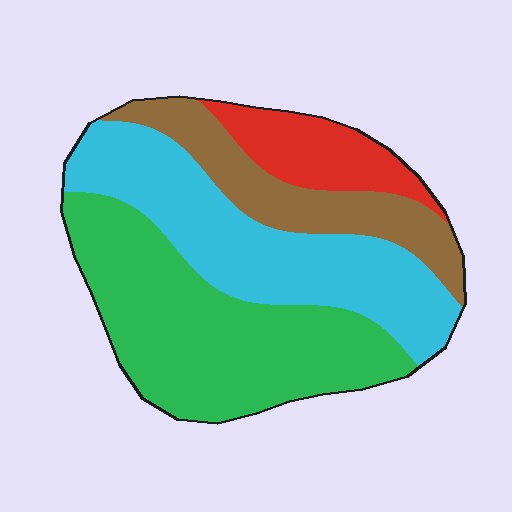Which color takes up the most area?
Green, at roughly 40%.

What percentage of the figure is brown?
Brown covers about 15% of the figure.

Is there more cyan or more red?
Cyan.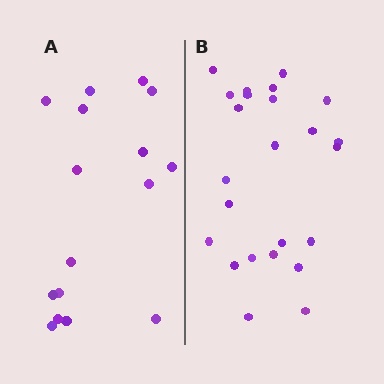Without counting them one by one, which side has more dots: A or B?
Region B (the right region) has more dots.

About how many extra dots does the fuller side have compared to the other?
Region B has roughly 8 or so more dots than region A.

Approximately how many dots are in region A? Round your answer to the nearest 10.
About 20 dots. (The exact count is 16, which rounds to 20.)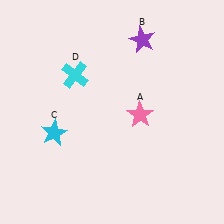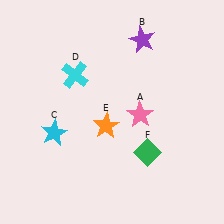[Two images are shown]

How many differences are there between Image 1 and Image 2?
There are 2 differences between the two images.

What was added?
An orange star (E), a green diamond (F) were added in Image 2.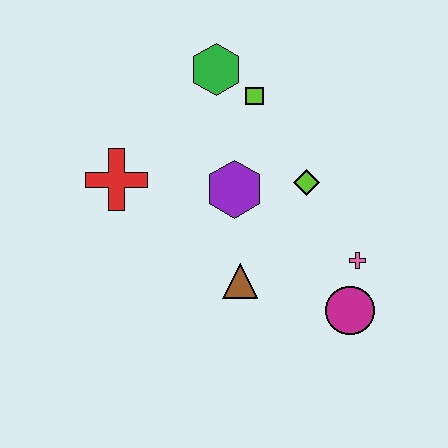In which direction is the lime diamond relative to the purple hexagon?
The lime diamond is to the right of the purple hexagon.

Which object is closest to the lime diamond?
The purple hexagon is closest to the lime diamond.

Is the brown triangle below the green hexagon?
Yes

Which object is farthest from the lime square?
The magenta circle is farthest from the lime square.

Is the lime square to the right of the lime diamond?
No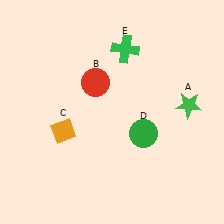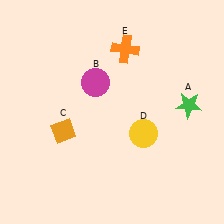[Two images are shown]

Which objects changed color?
B changed from red to magenta. D changed from green to yellow. E changed from green to orange.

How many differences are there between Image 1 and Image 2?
There are 3 differences between the two images.